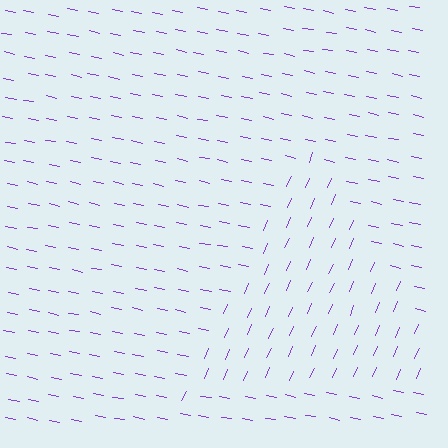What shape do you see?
I see a triangle.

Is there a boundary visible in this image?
Yes, there is a texture boundary formed by a change in line orientation.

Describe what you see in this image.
The image is filled with small purple line segments. A triangle region in the image has lines oriented differently from the surrounding lines, creating a visible texture boundary.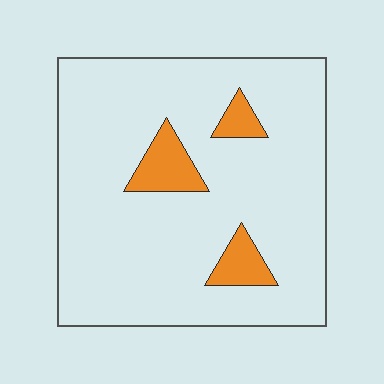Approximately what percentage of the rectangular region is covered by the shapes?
Approximately 10%.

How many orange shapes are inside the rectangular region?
3.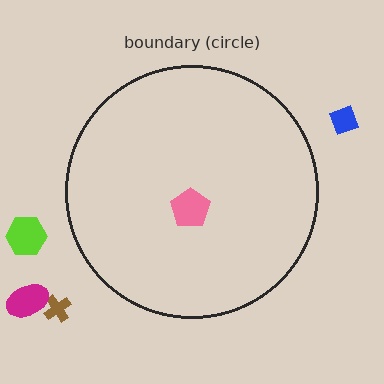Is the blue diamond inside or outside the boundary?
Outside.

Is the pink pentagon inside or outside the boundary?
Inside.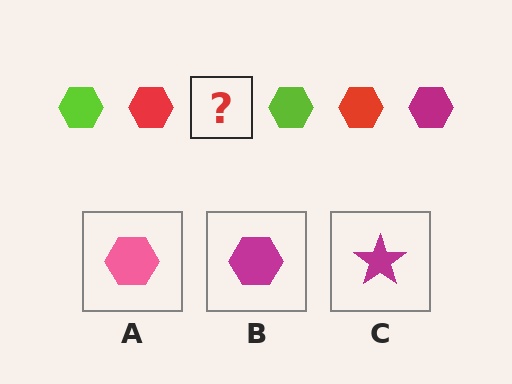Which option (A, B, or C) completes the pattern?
B.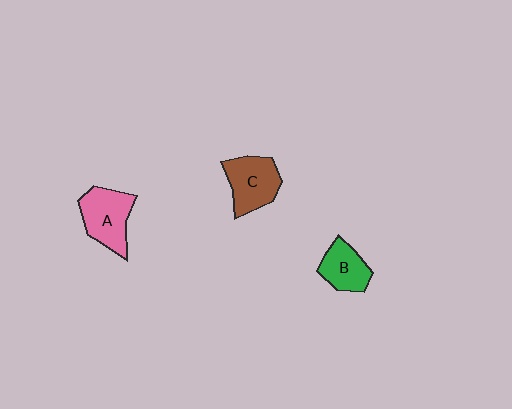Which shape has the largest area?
Shape A (pink).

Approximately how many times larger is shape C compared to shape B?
Approximately 1.3 times.